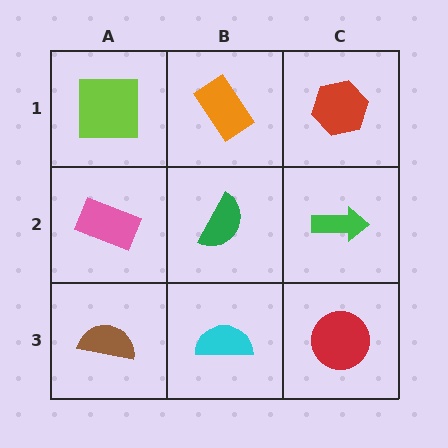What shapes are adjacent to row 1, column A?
A pink rectangle (row 2, column A), an orange rectangle (row 1, column B).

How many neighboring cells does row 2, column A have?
3.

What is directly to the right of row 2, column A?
A green semicircle.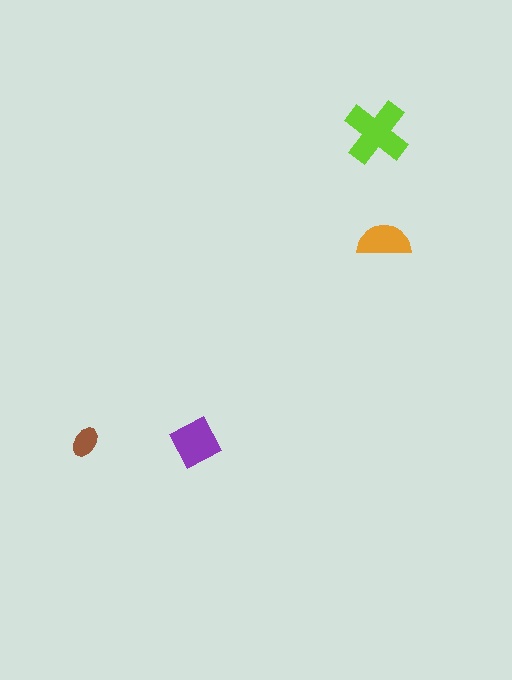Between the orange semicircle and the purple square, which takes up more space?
The purple square.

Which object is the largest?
The lime cross.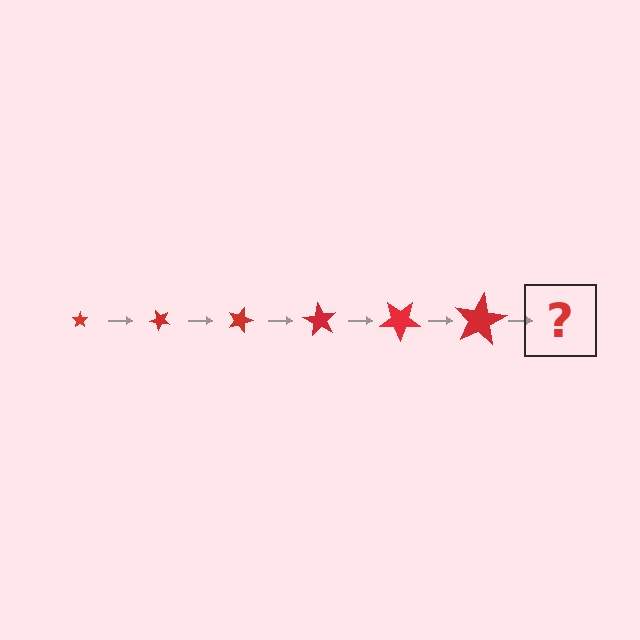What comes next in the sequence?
The next element should be a star, larger than the previous one and rotated 270 degrees from the start.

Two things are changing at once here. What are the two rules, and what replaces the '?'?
The two rules are that the star grows larger each step and it rotates 45 degrees each step. The '?' should be a star, larger than the previous one and rotated 270 degrees from the start.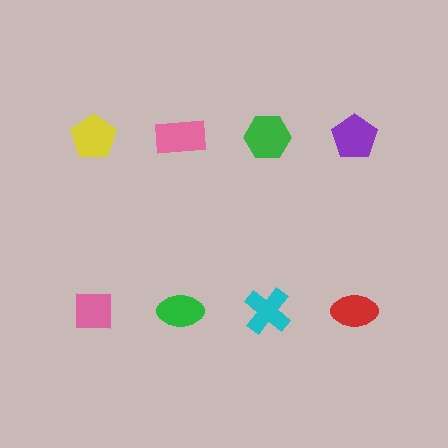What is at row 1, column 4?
A purple pentagon.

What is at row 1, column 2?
A pink rectangle.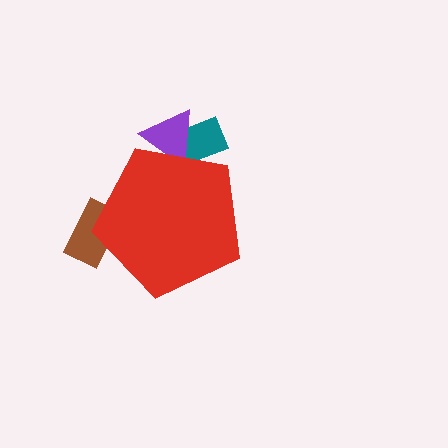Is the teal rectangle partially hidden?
Yes, the teal rectangle is partially hidden behind the red pentagon.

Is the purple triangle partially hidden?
Yes, the purple triangle is partially hidden behind the red pentagon.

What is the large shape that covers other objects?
A red pentagon.